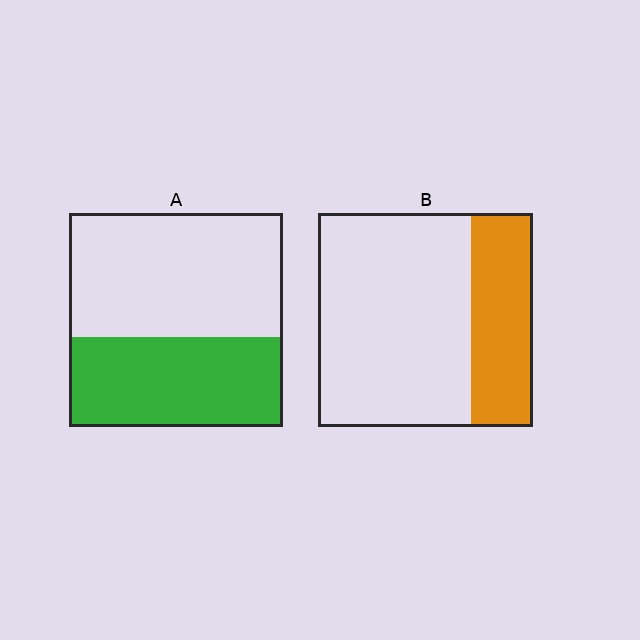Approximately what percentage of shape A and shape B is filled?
A is approximately 40% and B is approximately 30%.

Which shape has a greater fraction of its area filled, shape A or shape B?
Shape A.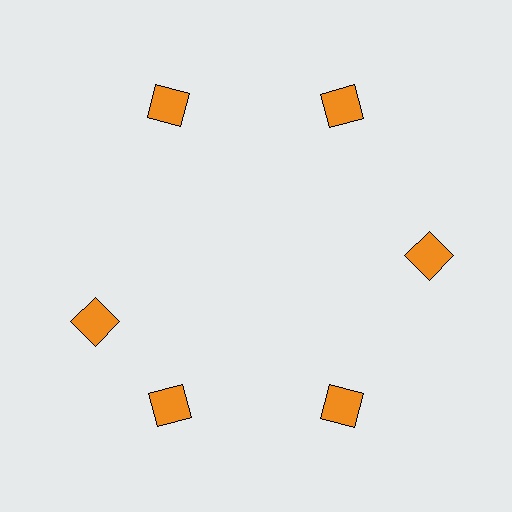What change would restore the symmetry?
The symmetry would be restored by rotating it back into even spacing with its neighbors so that all 6 diamonds sit at equal angles and equal distance from the center.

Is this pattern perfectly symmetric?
No. The 6 orange diamonds are arranged in a ring, but one element near the 9 o'clock position is rotated out of alignment along the ring, breaking the 6-fold rotational symmetry.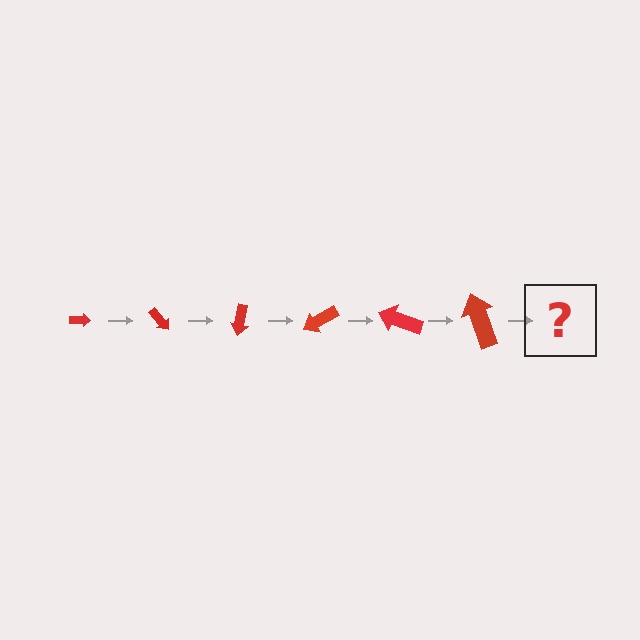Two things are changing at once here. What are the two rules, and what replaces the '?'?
The two rules are that the arrow grows larger each step and it rotates 50 degrees each step. The '?' should be an arrow, larger than the previous one and rotated 300 degrees from the start.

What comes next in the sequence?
The next element should be an arrow, larger than the previous one and rotated 300 degrees from the start.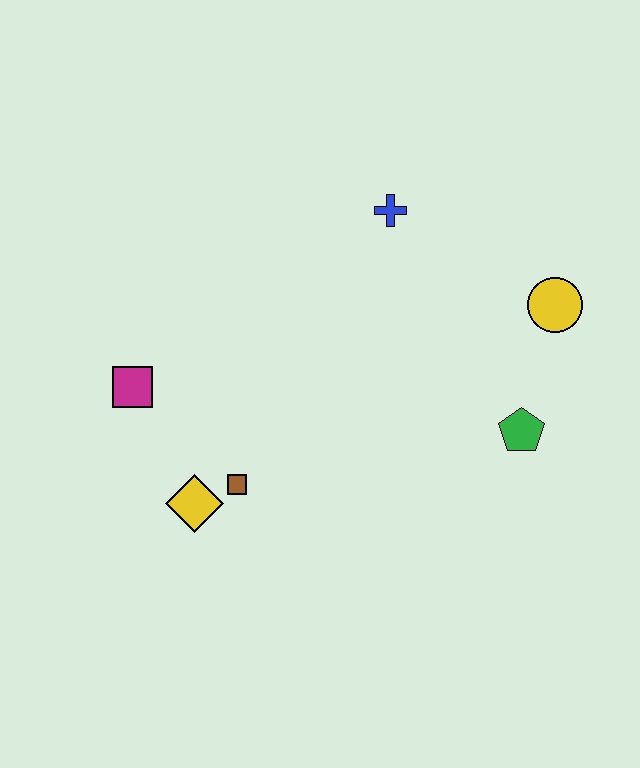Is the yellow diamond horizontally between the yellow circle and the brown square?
No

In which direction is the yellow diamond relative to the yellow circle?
The yellow diamond is to the left of the yellow circle.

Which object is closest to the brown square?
The yellow diamond is closest to the brown square.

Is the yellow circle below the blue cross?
Yes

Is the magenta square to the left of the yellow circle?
Yes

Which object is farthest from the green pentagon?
The magenta square is farthest from the green pentagon.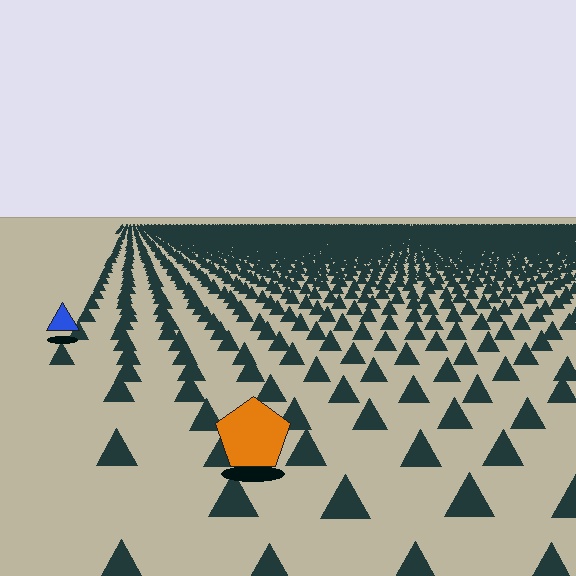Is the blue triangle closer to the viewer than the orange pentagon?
No. The orange pentagon is closer — you can tell from the texture gradient: the ground texture is coarser near it.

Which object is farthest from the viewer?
The blue triangle is farthest from the viewer. It appears smaller and the ground texture around it is denser.